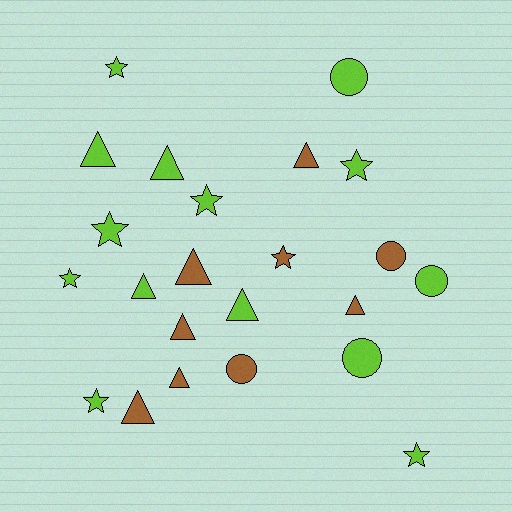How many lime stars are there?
There are 7 lime stars.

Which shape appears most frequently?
Triangle, with 10 objects.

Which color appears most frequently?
Lime, with 14 objects.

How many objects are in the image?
There are 23 objects.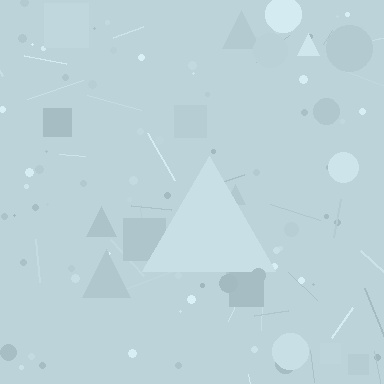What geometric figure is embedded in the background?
A triangle is embedded in the background.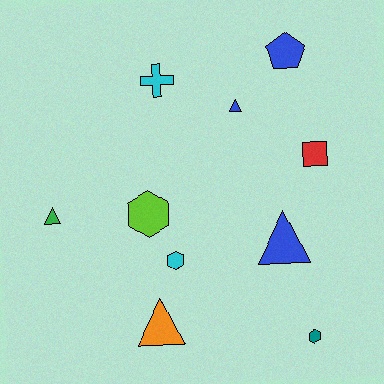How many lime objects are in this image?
There is 1 lime object.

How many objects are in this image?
There are 10 objects.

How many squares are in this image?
There is 1 square.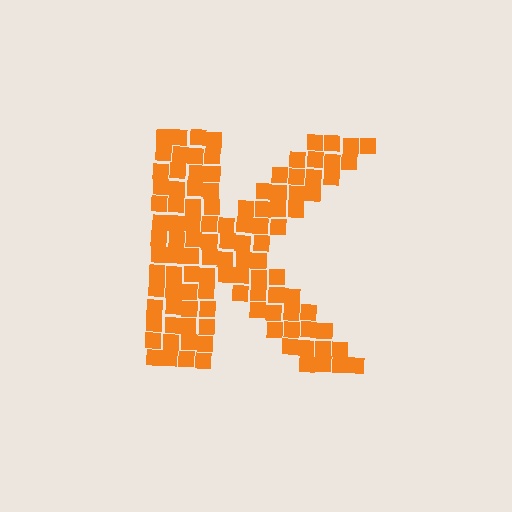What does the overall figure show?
The overall figure shows the letter K.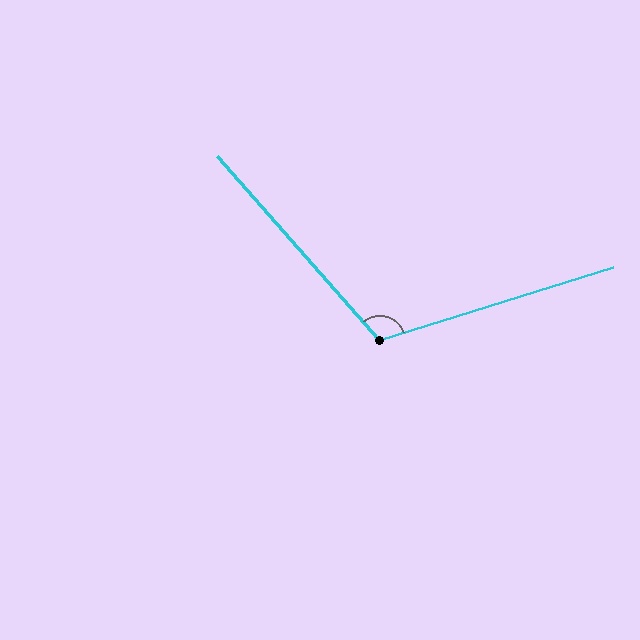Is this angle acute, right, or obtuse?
It is obtuse.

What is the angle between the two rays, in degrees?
Approximately 114 degrees.